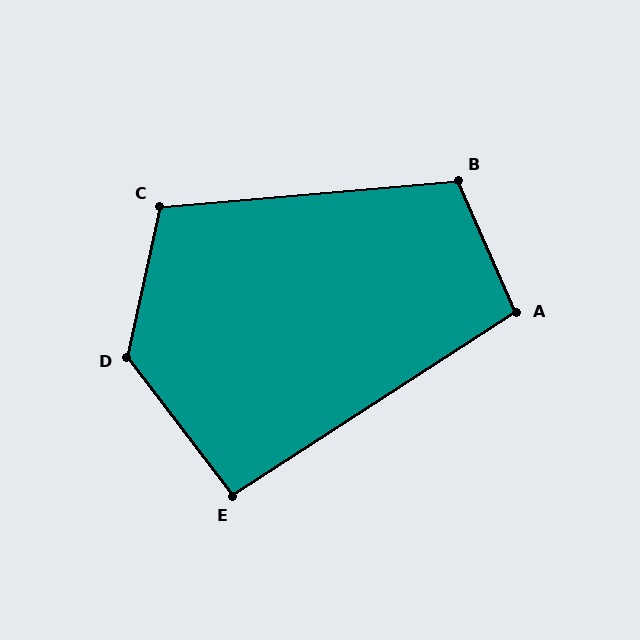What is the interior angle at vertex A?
Approximately 99 degrees (obtuse).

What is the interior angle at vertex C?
Approximately 107 degrees (obtuse).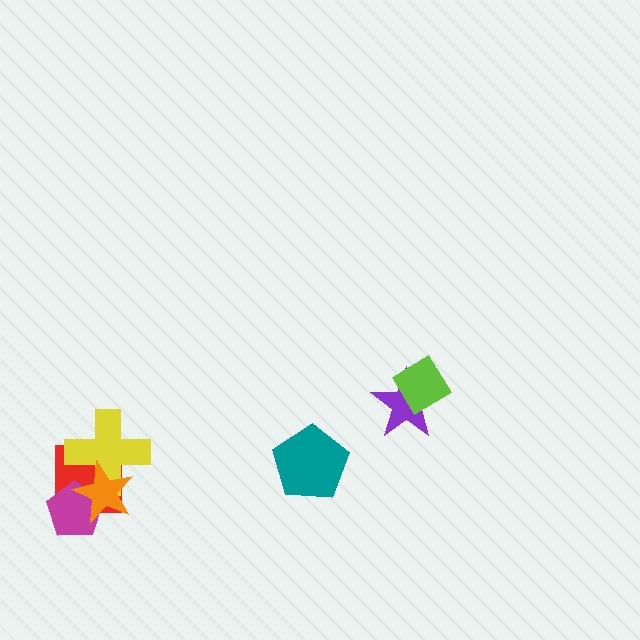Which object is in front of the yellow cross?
The orange star is in front of the yellow cross.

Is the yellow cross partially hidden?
Yes, it is partially covered by another shape.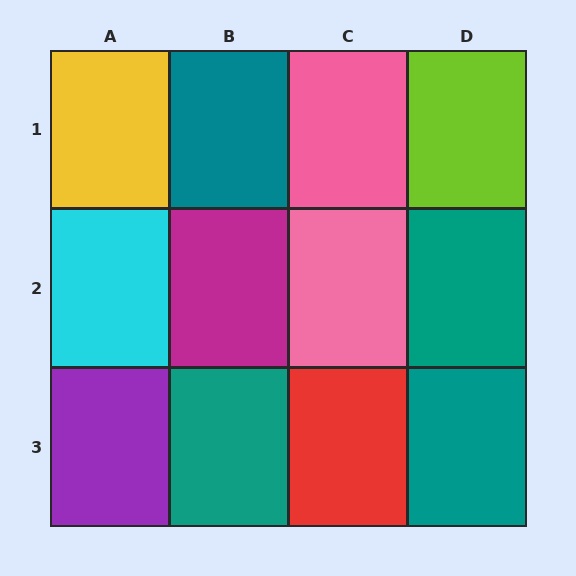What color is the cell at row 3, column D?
Teal.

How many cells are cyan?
1 cell is cyan.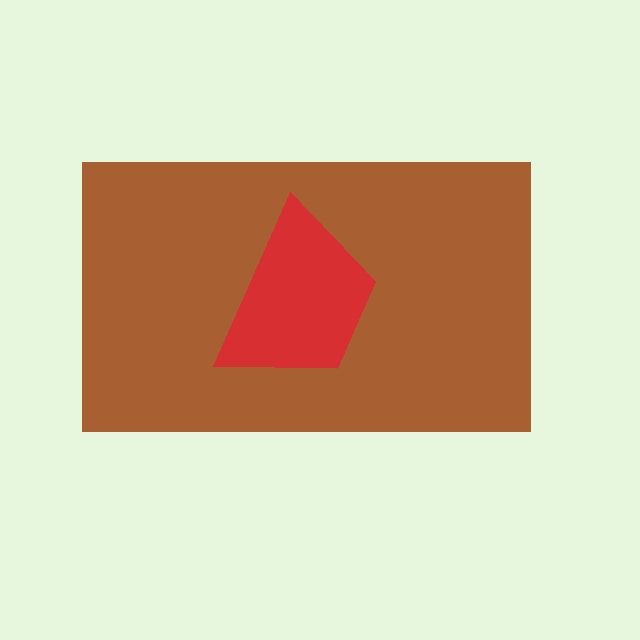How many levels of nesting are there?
2.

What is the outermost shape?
The brown rectangle.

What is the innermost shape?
The red trapezoid.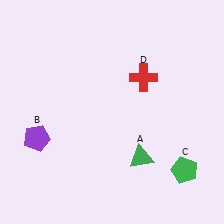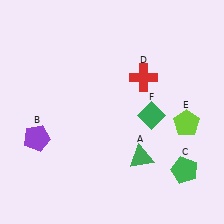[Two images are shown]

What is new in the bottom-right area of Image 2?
A green diamond (F) was added in the bottom-right area of Image 2.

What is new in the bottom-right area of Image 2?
A lime pentagon (E) was added in the bottom-right area of Image 2.